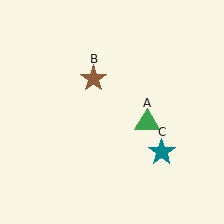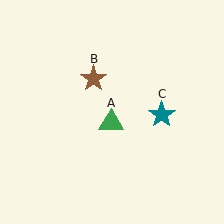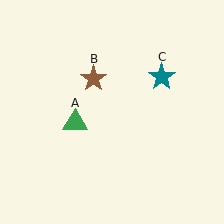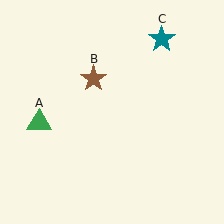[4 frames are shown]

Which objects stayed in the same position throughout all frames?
Brown star (object B) remained stationary.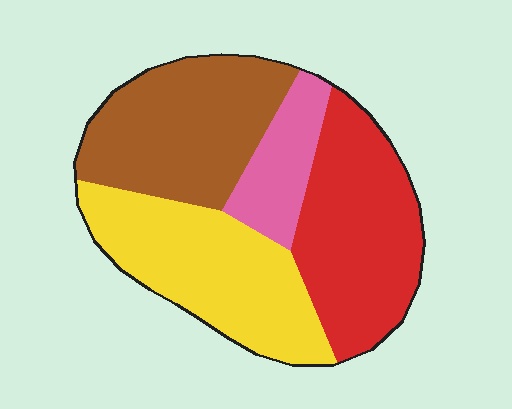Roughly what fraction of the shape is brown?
Brown covers around 30% of the shape.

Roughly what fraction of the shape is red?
Red covers roughly 30% of the shape.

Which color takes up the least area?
Pink, at roughly 10%.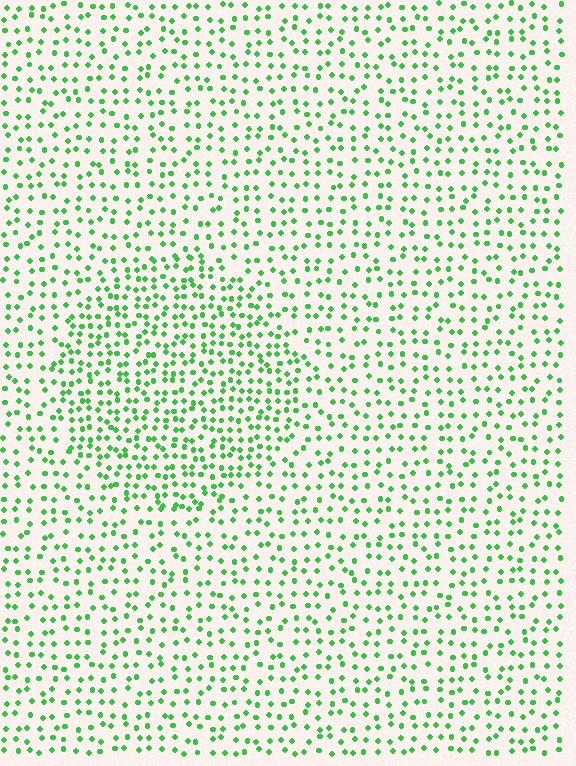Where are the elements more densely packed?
The elements are more densely packed inside the circle boundary.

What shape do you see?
I see a circle.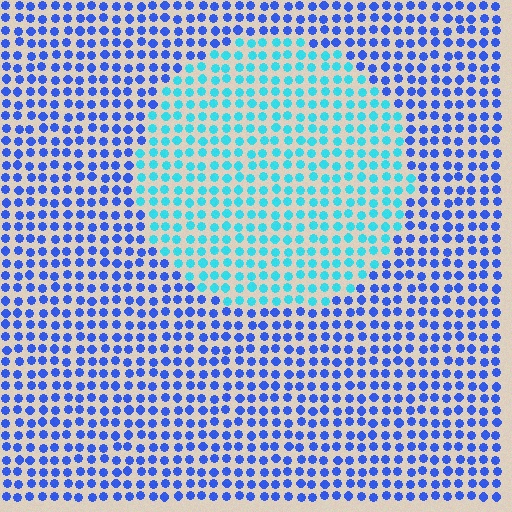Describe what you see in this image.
The image is filled with small blue elements in a uniform arrangement. A circle-shaped region is visible where the elements are tinted to a slightly different hue, forming a subtle color boundary.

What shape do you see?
I see a circle.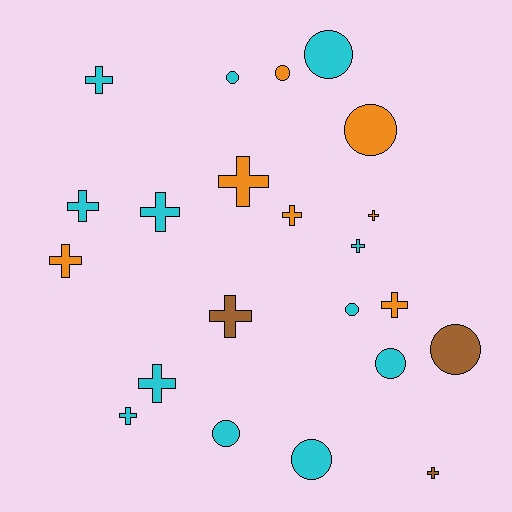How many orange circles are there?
There are 2 orange circles.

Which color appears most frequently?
Cyan, with 12 objects.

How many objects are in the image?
There are 22 objects.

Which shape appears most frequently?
Cross, with 13 objects.